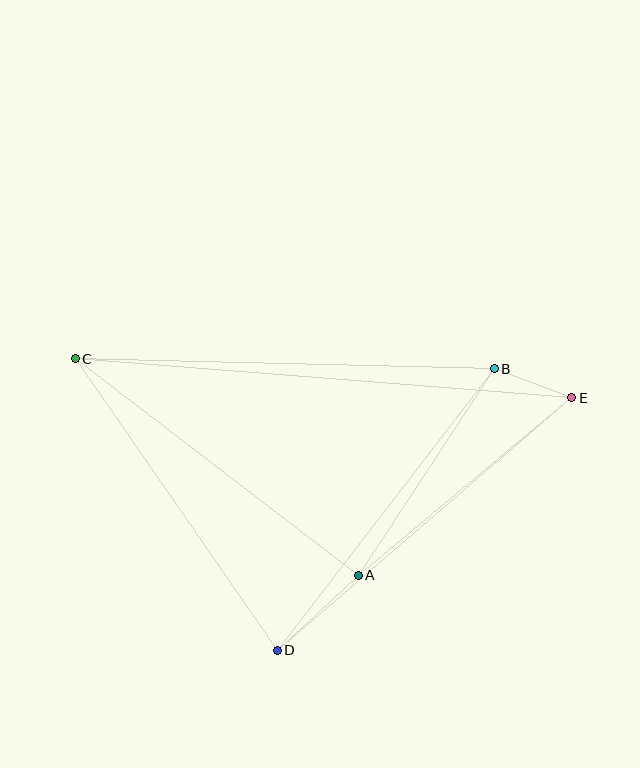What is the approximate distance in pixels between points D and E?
The distance between D and E is approximately 388 pixels.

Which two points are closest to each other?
Points B and E are closest to each other.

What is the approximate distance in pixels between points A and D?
The distance between A and D is approximately 110 pixels.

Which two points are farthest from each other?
Points C and E are farthest from each other.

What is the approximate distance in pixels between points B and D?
The distance between B and D is approximately 355 pixels.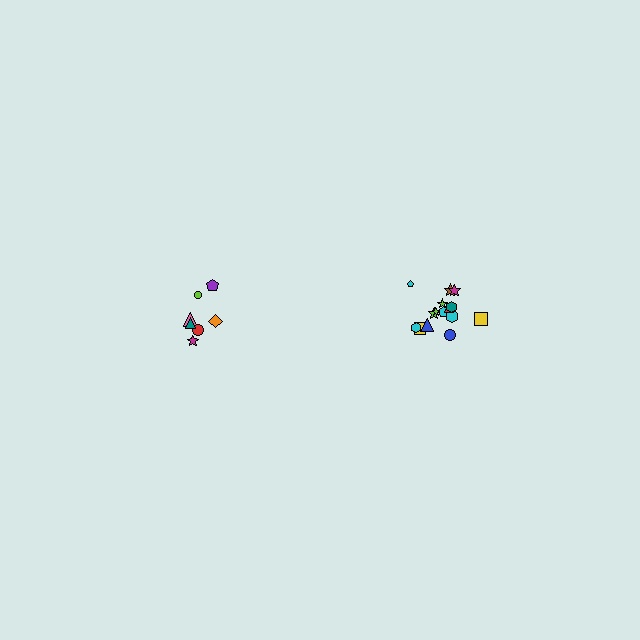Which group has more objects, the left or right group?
The right group.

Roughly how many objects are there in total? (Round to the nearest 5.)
Roughly 20 objects in total.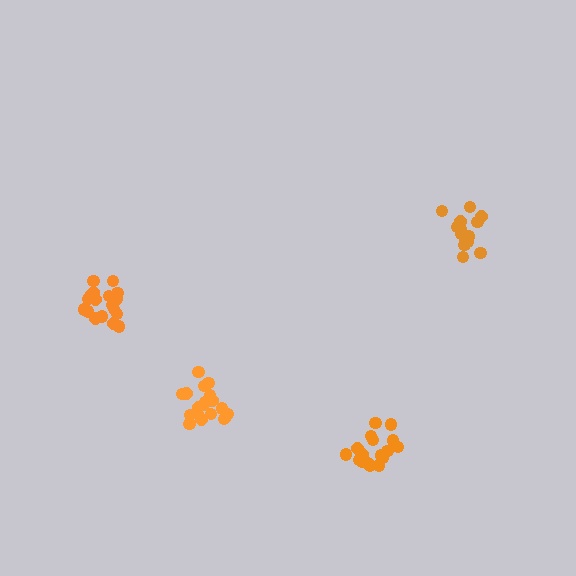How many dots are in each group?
Group 1: 18 dots, Group 2: 19 dots, Group 3: 15 dots, Group 4: 19 dots (71 total).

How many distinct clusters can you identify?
There are 4 distinct clusters.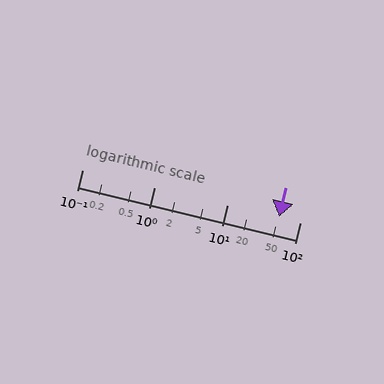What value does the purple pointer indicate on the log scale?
The pointer indicates approximately 52.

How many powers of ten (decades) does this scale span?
The scale spans 3 decades, from 0.1 to 100.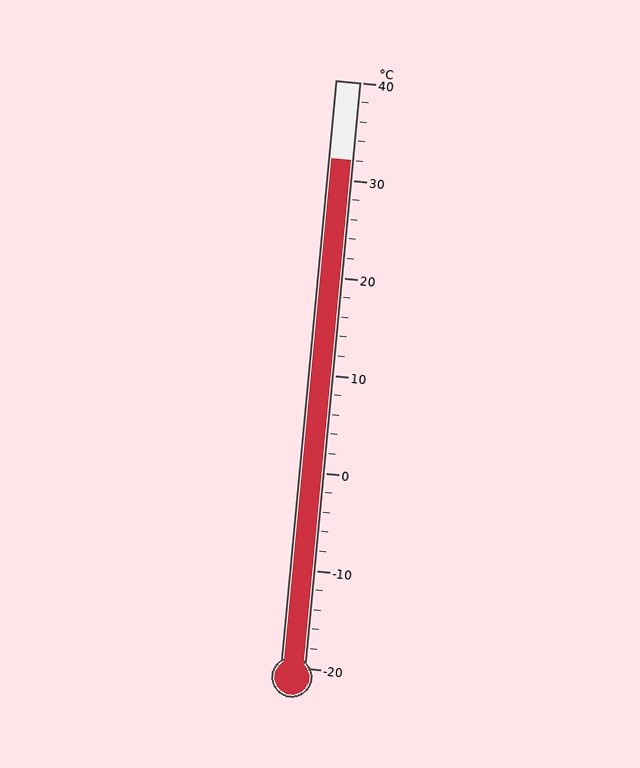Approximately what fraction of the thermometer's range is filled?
The thermometer is filled to approximately 85% of its range.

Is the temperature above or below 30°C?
The temperature is above 30°C.